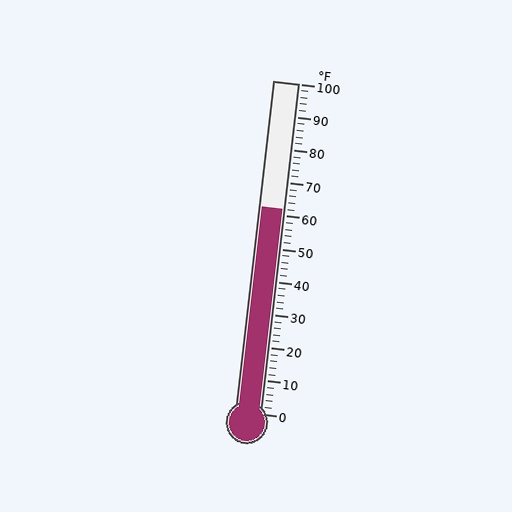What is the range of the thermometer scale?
The thermometer scale ranges from 0°F to 100°F.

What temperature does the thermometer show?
The thermometer shows approximately 62°F.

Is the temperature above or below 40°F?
The temperature is above 40°F.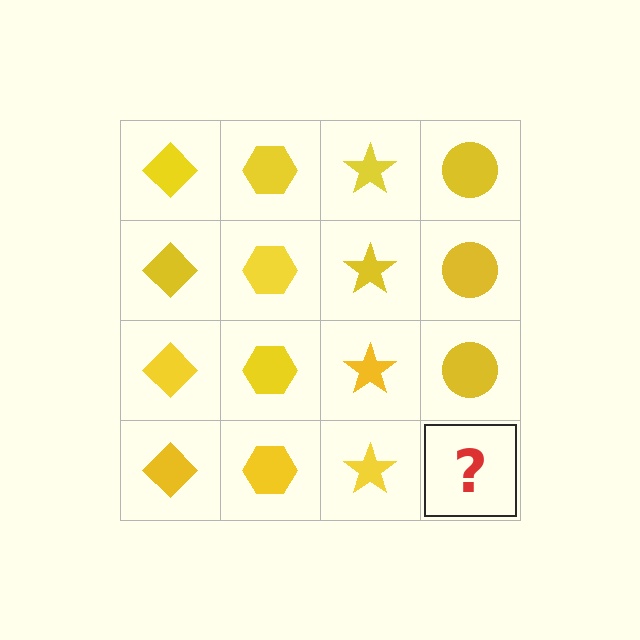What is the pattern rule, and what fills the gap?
The rule is that each column has a consistent shape. The gap should be filled with a yellow circle.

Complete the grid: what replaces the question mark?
The question mark should be replaced with a yellow circle.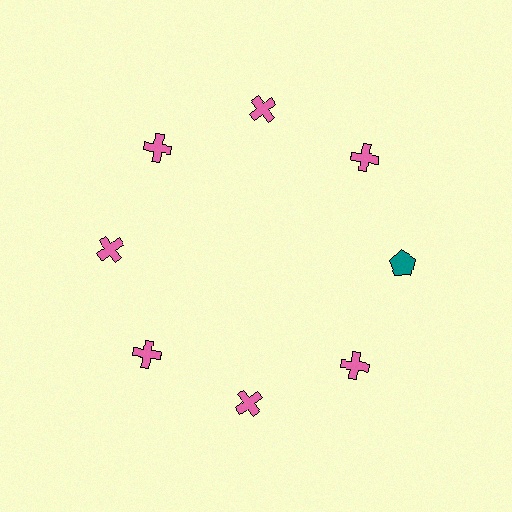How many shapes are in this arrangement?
There are 8 shapes arranged in a ring pattern.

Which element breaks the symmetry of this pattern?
The teal pentagon at roughly the 3 o'clock position breaks the symmetry. All other shapes are pink crosses.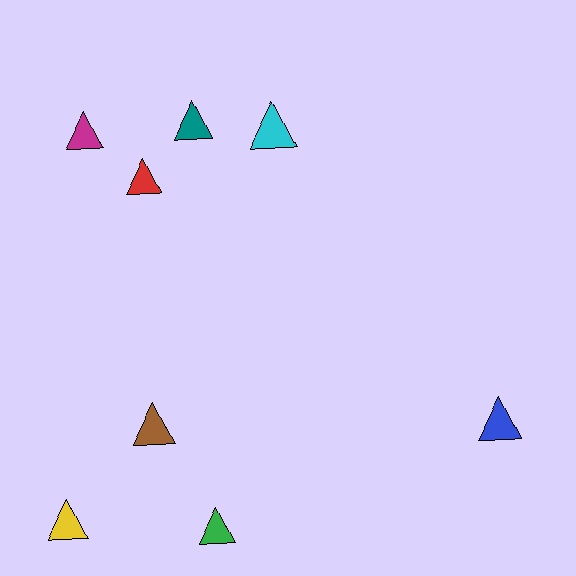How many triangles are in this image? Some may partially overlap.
There are 8 triangles.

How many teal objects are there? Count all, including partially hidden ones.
There is 1 teal object.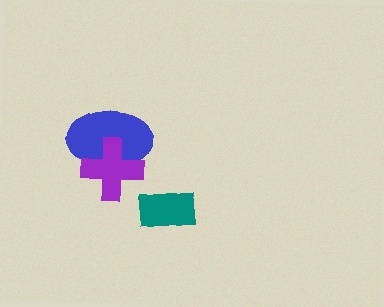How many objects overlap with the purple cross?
1 object overlaps with the purple cross.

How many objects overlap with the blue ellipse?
1 object overlaps with the blue ellipse.